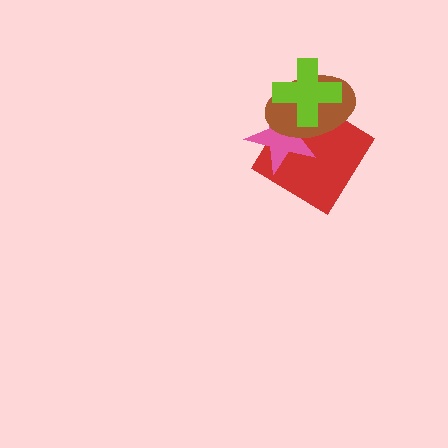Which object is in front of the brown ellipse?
The lime cross is in front of the brown ellipse.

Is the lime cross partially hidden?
No, no other shape covers it.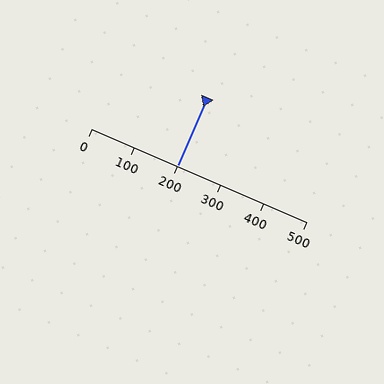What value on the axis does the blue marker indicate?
The marker indicates approximately 200.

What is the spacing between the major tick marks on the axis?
The major ticks are spaced 100 apart.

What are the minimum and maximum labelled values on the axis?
The axis runs from 0 to 500.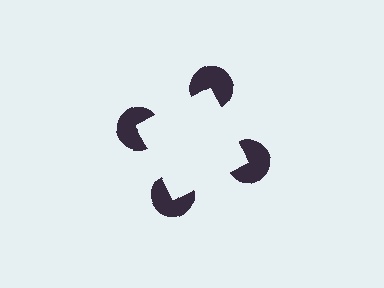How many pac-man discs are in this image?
There are 4 — one at each vertex of the illusory square.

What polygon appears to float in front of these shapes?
An illusory square — its edges are inferred from the aligned wedge cuts in the pac-man discs, not physically drawn.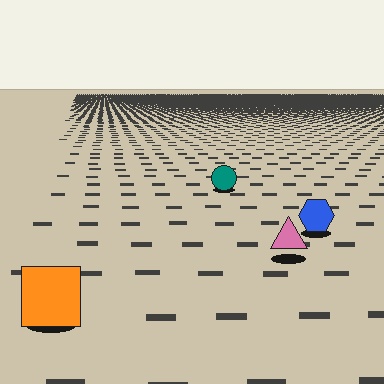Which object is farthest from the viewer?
The teal circle is farthest from the viewer. It appears smaller and the ground texture around it is denser.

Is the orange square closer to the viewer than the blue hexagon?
Yes. The orange square is closer — you can tell from the texture gradient: the ground texture is coarser near it.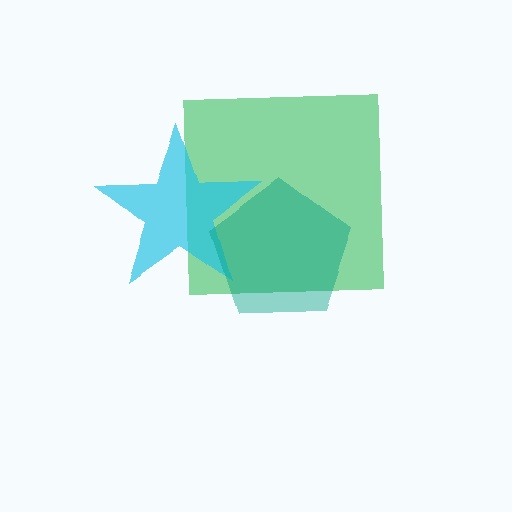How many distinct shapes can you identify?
There are 3 distinct shapes: a green square, a cyan star, a teal pentagon.